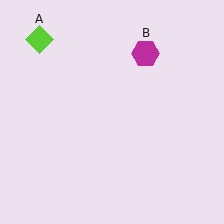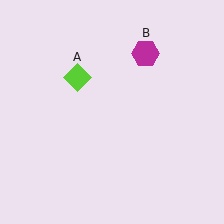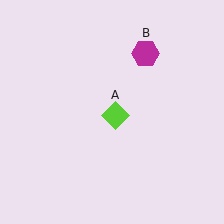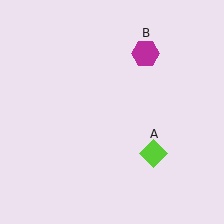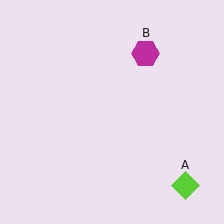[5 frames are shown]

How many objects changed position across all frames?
1 object changed position: lime diamond (object A).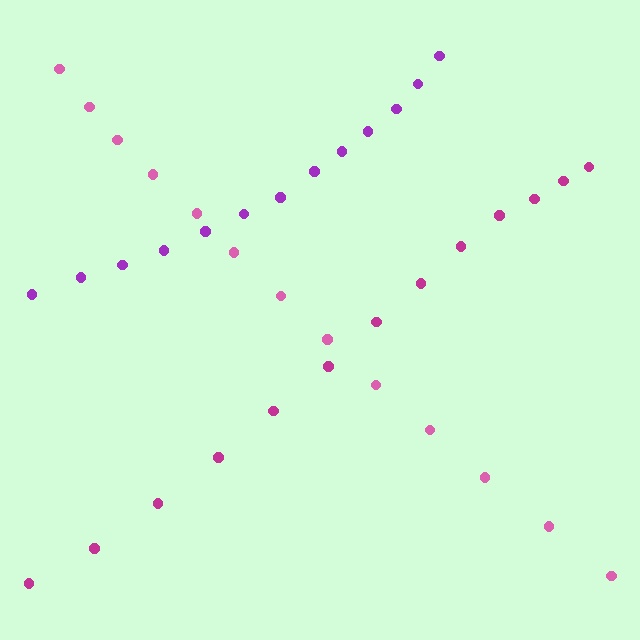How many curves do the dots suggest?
There are 3 distinct paths.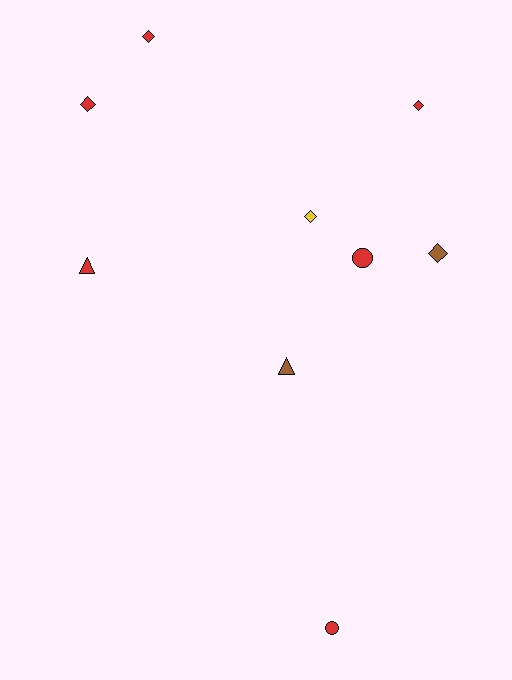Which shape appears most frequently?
Diamond, with 5 objects.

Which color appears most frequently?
Red, with 6 objects.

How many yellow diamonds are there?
There is 1 yellow diamond.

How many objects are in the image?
There are 9 objects.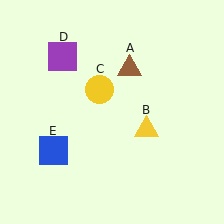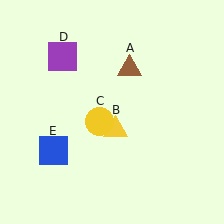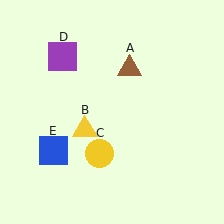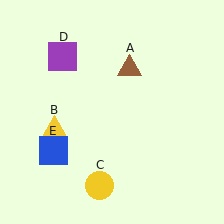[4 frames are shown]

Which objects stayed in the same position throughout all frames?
Brown triangle (object A) and purple square (object D) and blue square (object E) remained stationary.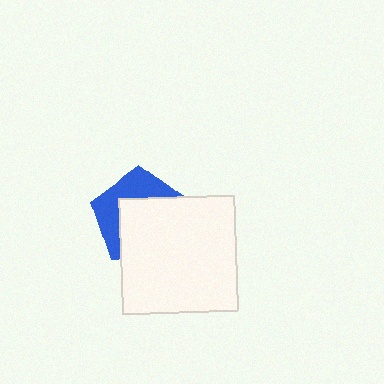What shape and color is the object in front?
The object in front is a white square.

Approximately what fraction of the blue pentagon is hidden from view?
Roughly 60% of the blue pentagon is hidden behind the white square.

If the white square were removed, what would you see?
You would see the complete blue pentagon.